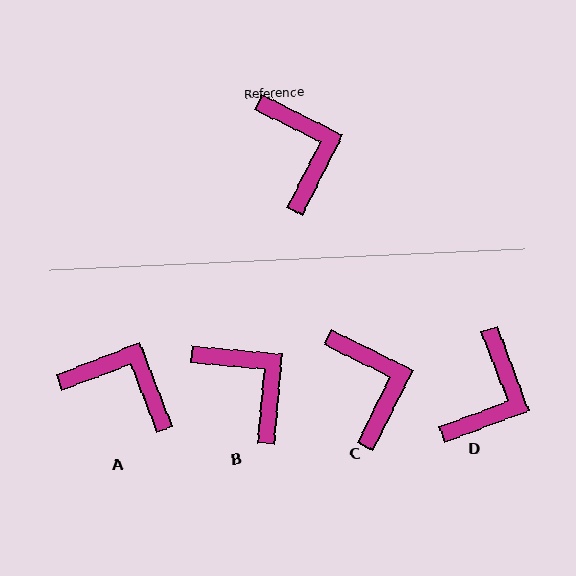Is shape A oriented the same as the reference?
No, it is off by about 48 degrees.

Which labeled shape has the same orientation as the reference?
C.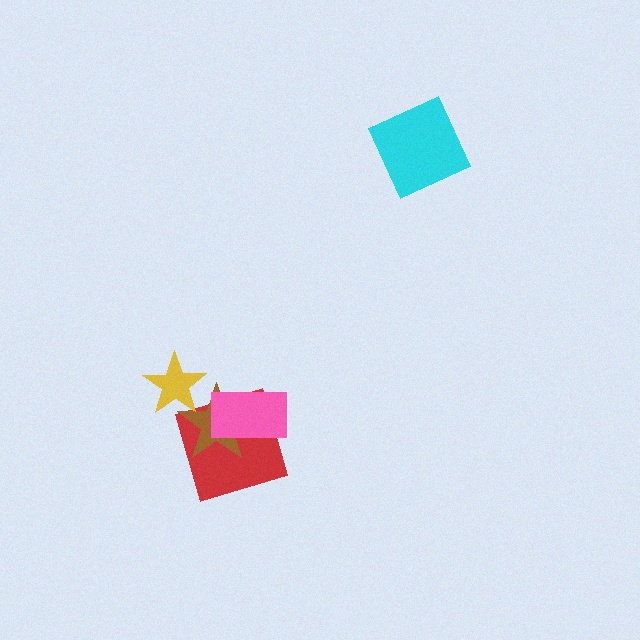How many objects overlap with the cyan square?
0 objects overlap with the cyan square.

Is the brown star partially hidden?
Yes, it is partially covered by another shape.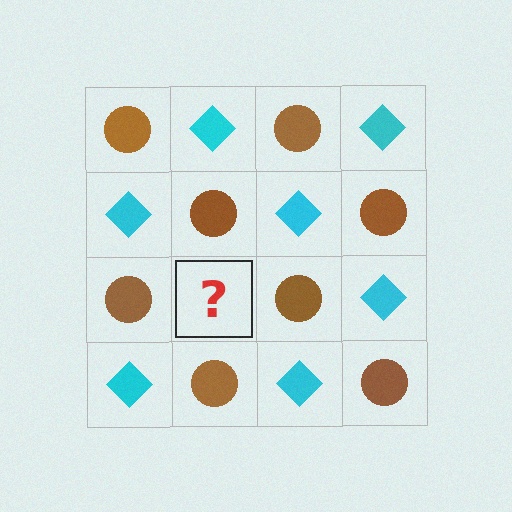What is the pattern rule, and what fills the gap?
The rule is that it alternates brown circle and cyan diamond in a checkerboard pattern. The gap should be filled with a cyan diamond.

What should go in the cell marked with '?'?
The missing cell should contain a cyan diamond.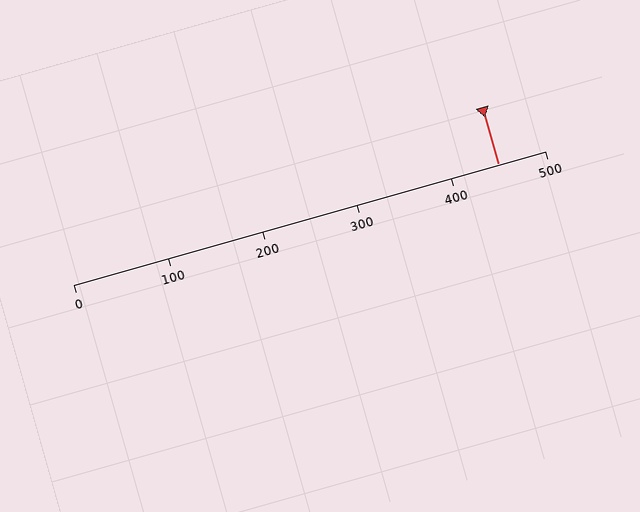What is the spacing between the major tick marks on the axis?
The major ticks are spaced 100 apart.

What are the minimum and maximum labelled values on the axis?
The axis runs from 0 to 500.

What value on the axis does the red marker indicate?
The marker indicates approximately 450.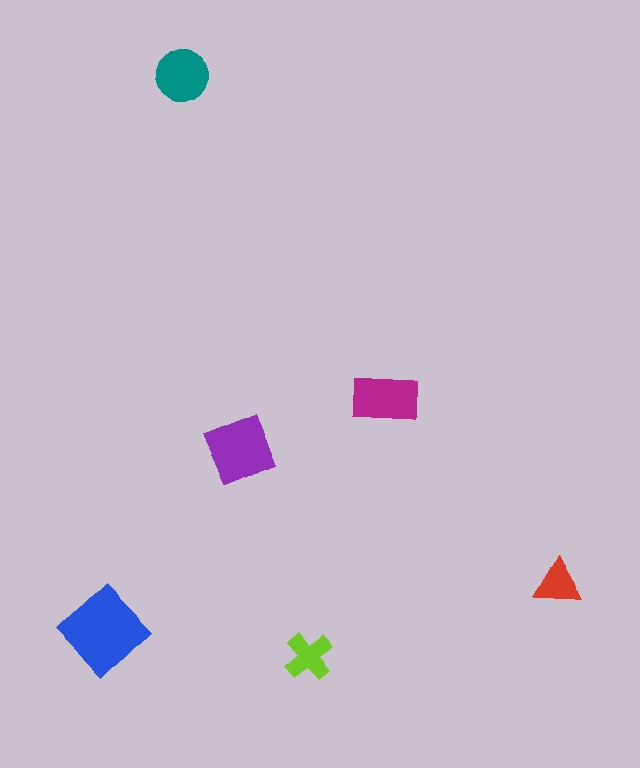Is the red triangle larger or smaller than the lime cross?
Smaller.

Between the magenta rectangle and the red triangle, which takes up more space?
The magenta rectangle.